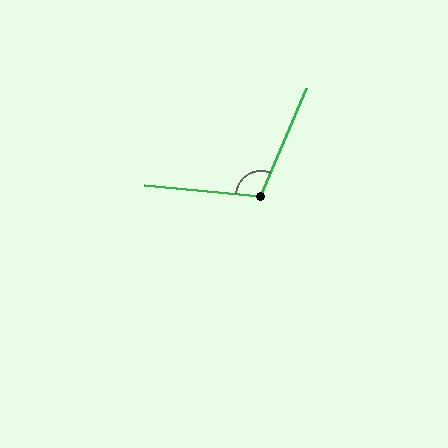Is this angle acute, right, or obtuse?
It is obtuse.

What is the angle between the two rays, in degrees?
Approximately 108 degrees.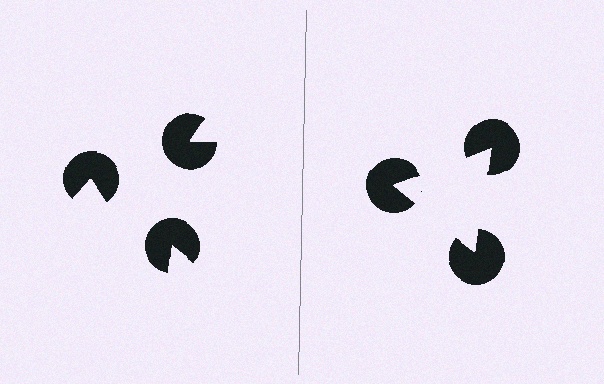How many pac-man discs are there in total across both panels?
6 — 3 on each side.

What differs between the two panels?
The pac-man discs are positioned identically on both sides; only the wedge orientations differ. On the right they align to a triangle; on the left they are misaligned.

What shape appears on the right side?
An illusory triangle.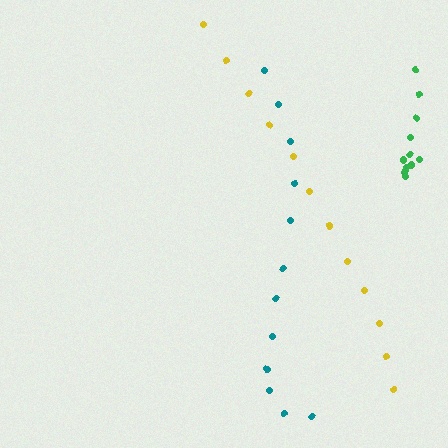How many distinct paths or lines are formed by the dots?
There are 3 distinct paths.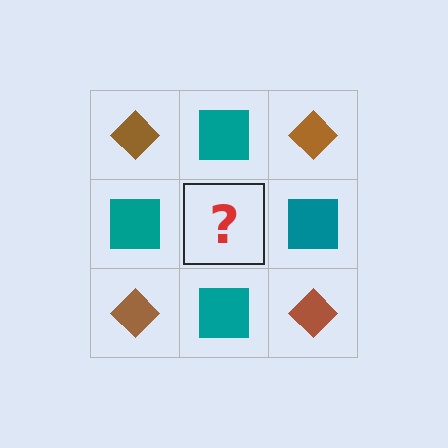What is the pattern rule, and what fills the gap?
The rule is that it alternates brown diamond and teal square in a checkerboard pattern. The gap should be filled with a brown diamond.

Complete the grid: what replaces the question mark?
The question mark should be replaced with a brown diamond.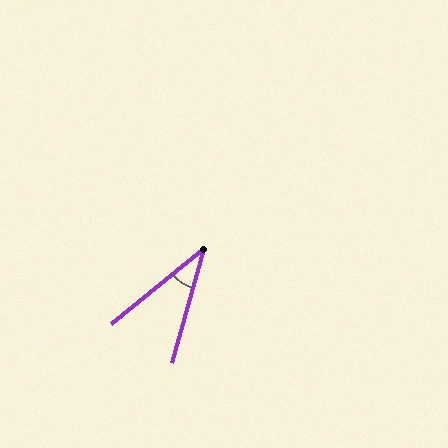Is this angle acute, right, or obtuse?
It is acute.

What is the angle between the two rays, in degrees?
Approximately 35 degrees.